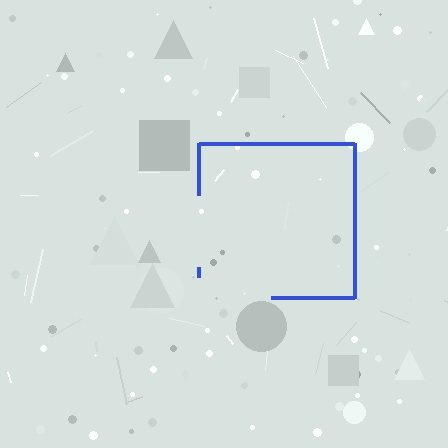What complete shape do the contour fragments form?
The contour fragments form a square.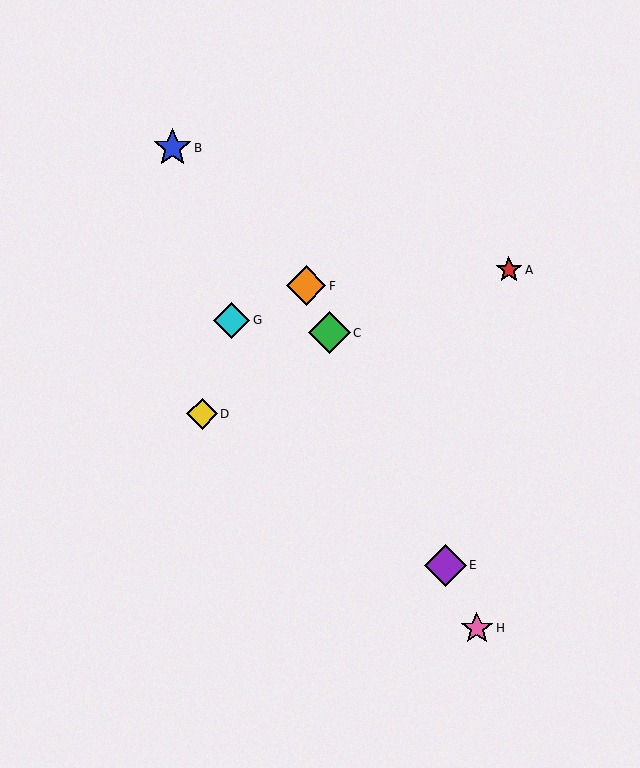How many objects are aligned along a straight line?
4 objects (C, E, F, H) are aligned along a straight line.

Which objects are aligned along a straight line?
Objects C, E, F, H are aligned along a straight line.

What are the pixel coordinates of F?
Object F is at (306, 286).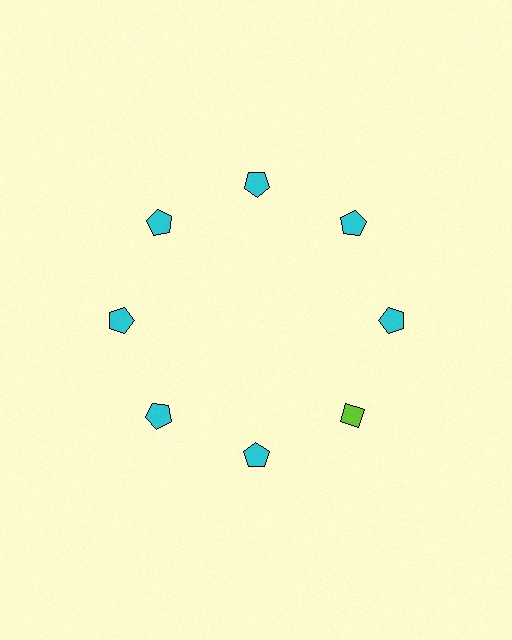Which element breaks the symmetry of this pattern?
The lime diamond at roughly the 4 o'clock position breaks the symmetry. All other shapes are cyan pentagons.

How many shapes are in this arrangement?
There are 8 shapes arranged in a ring pattern.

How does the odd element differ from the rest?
It differs in both color (lime instead of cyan) and shape (diamond instead of pentagon).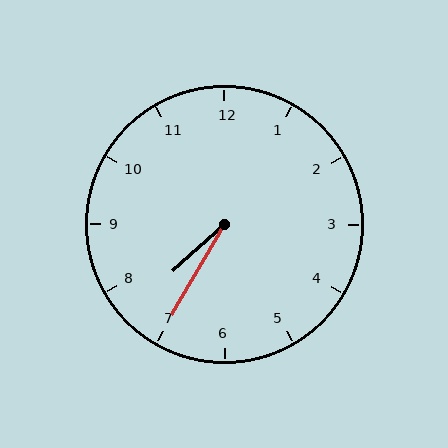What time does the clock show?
7:35.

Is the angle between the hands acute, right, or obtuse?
It is acute.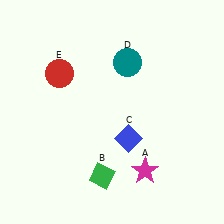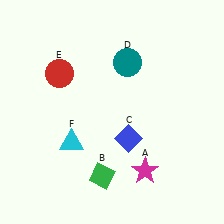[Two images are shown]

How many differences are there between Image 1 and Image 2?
There is 1 difference between the two images.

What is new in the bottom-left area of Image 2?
A cyan triangle (F) was added in the bottom-left area of Image 2.